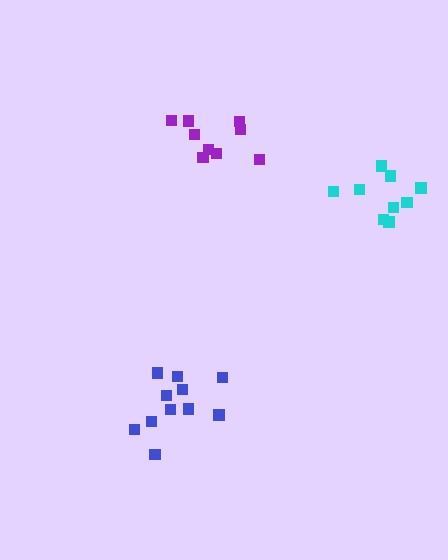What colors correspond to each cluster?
The clusters are colored: cyan, purple, blue.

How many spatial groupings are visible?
There are 3 spatial groupings.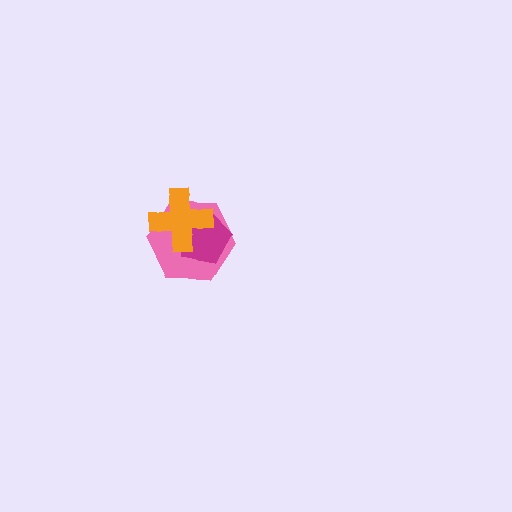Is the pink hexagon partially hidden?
Yes, it is partially covered by another shape.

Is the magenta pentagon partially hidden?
Yes, it is partially covered by another shape.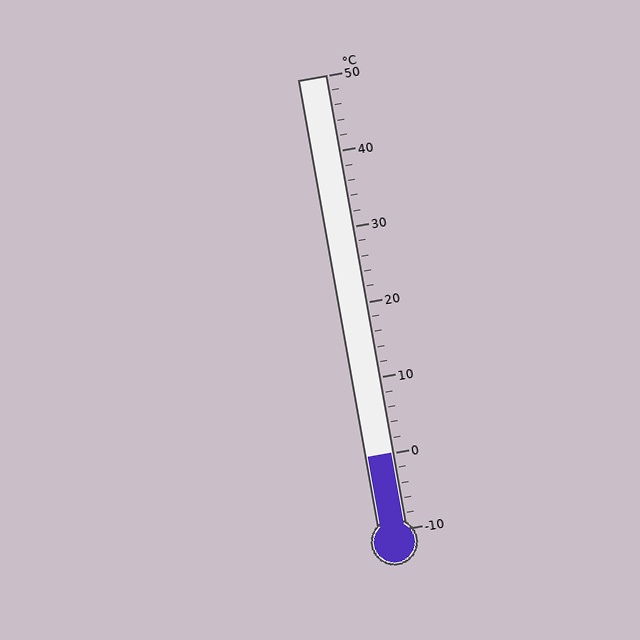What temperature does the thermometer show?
The thermometer shows approximately 0°C.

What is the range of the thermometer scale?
The thermometer scale ranges from -10°C to 50°C.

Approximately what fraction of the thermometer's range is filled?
The thermometer is filled to approximately 15% of its range.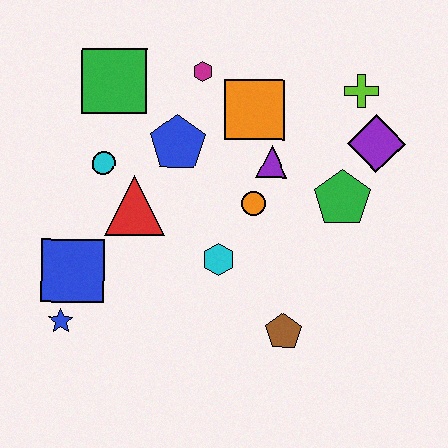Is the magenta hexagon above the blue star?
Yes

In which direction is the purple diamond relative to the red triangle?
The purple diamond is to the right of the red triangle.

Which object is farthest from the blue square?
The lime cross is farthest from the blue square.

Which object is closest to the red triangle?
The cyan circle is closest to the red triangle.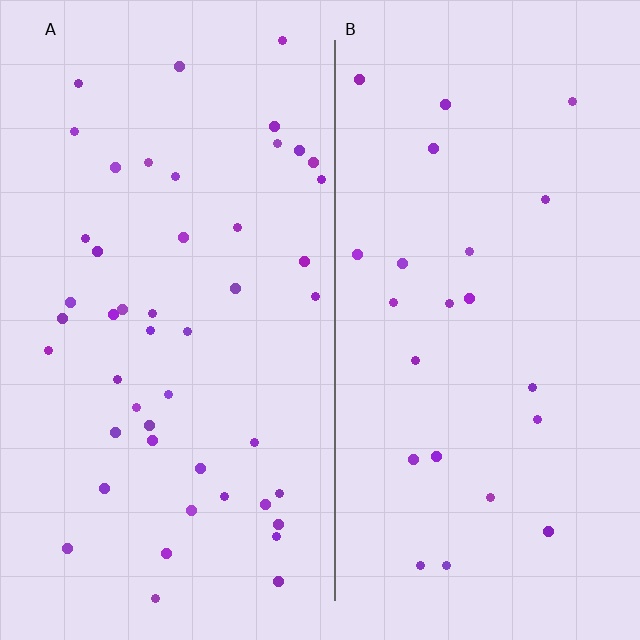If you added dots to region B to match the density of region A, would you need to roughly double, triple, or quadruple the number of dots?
Approximately double.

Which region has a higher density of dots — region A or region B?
A (the left).